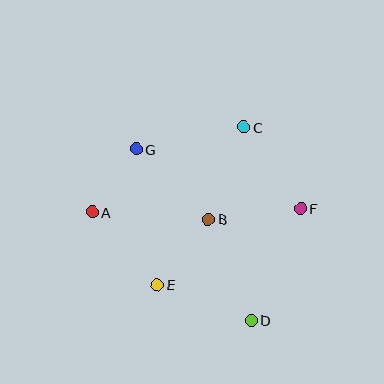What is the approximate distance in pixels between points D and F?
The distance between D and F is approximately 122 pixels.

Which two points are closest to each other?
Points A and G are closest to each other.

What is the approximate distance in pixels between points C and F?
The distance between C and F is approximately 99 pixels.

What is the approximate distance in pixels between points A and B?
The distance between A and B is approximately 116 pixels.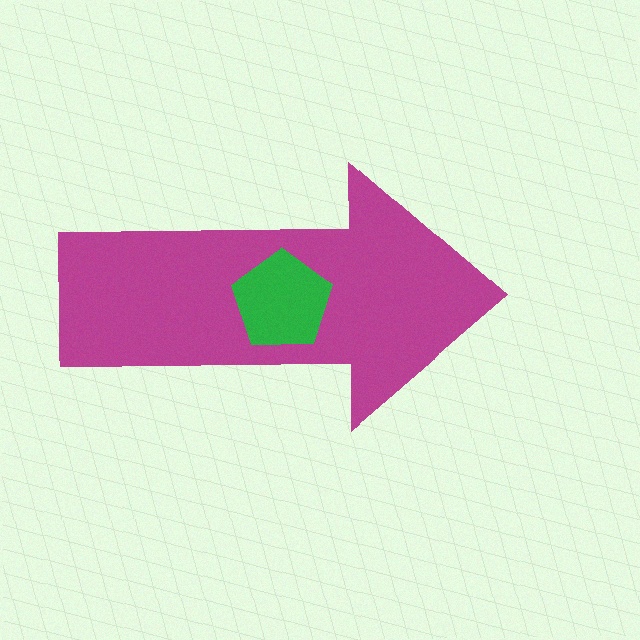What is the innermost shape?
The green pentagon.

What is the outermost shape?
The magenta arrow.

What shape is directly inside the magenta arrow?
The green pentagon.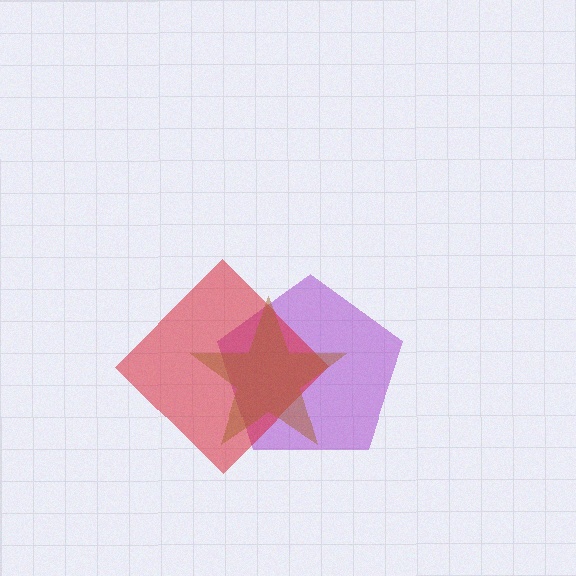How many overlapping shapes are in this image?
There are 3 overlapping shapes in the image.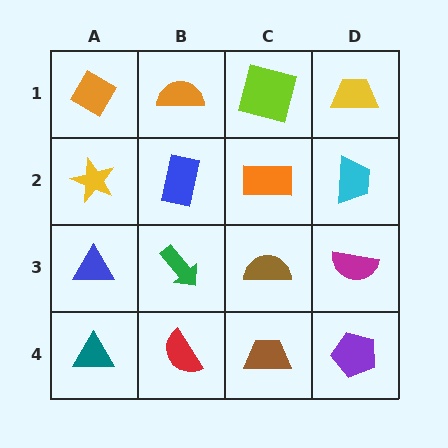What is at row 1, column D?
A yellow trapezoid.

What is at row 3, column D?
A magenta semicircle.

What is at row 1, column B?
An orange semicircle.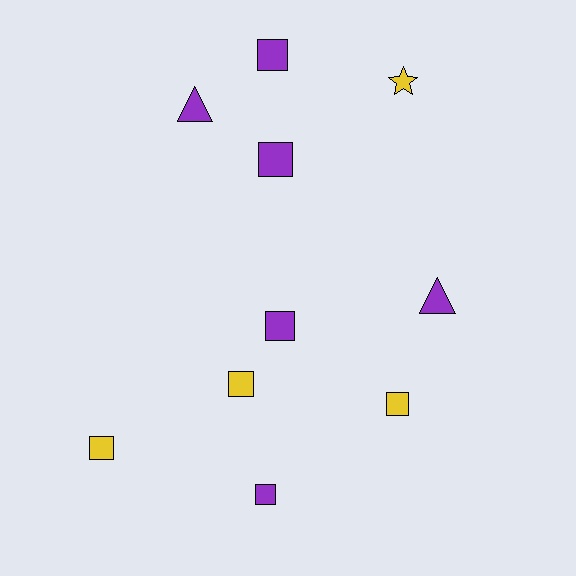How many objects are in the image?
There are 10 objects.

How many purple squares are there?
There are 4 purple squares.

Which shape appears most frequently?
Square, with 7 objects.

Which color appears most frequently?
Purple, with 6 objects.